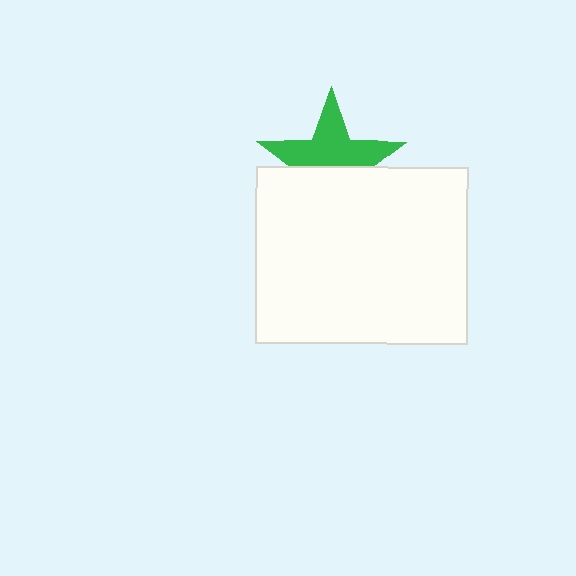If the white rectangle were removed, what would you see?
You would see the complete green star.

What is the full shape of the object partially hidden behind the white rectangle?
The partially hidden object is a green star.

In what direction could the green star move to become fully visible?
The green star could move up. That would shift it out from behind the white rectangle entirely.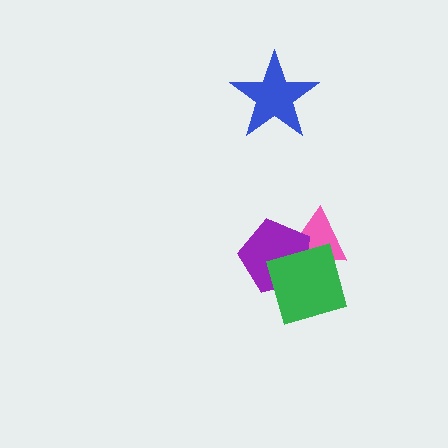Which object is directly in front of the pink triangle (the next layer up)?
The purple pentagon is directly in front of the pink triangle.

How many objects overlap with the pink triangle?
2 objects overlap with the pink triangle.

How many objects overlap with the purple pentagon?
2 objects overlap with the purple pentagon.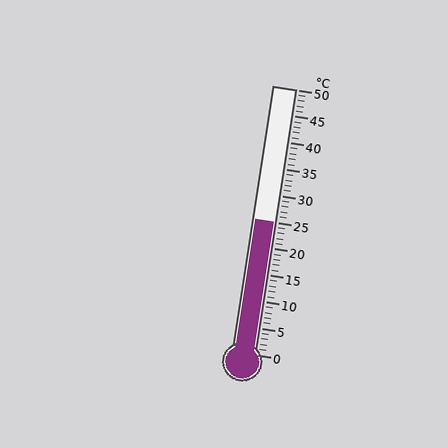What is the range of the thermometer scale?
The thermometer scale ranges from 0°C to 50°C.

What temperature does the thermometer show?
The thermometer shows approximately 25°C.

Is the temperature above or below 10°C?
The temperature is above 10°C.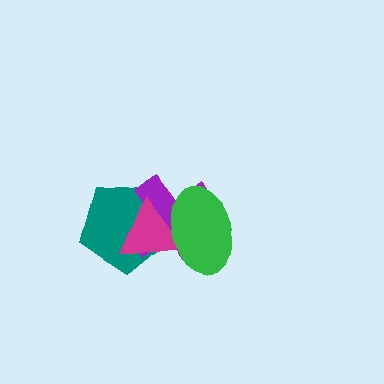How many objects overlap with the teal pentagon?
3 objects overlap with the teal pentagon.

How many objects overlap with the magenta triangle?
3 objects overlap with the magenta triangle.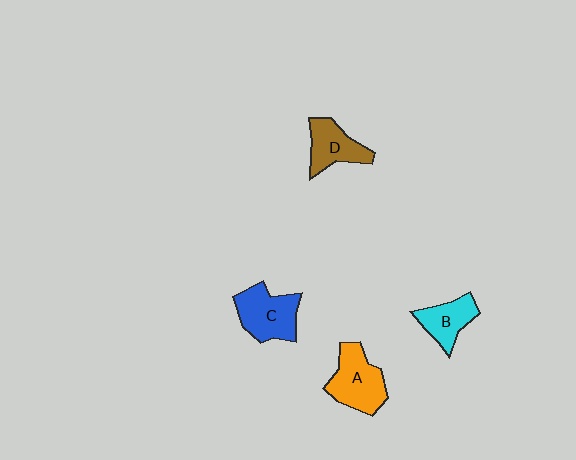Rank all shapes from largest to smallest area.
From largest to smallest: A (orange), C (blue), D (brown), B (cyan).